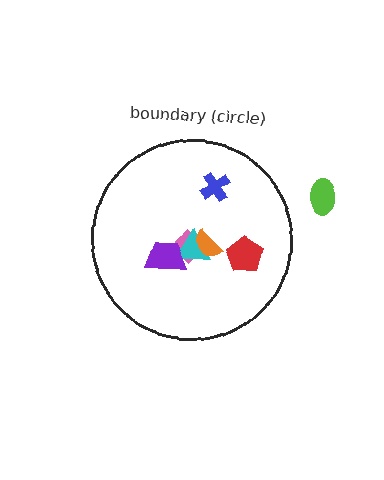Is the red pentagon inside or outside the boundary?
Inside.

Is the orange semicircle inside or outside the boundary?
Inside.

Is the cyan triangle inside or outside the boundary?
Inside.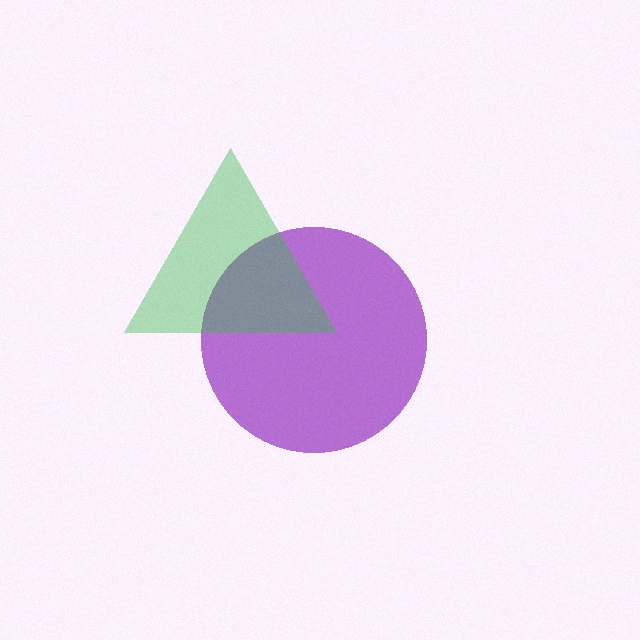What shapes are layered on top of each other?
The layered shapes are: a purple circle, a green triangle.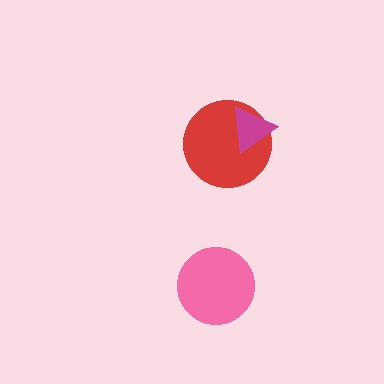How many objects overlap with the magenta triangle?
1 object overlaps with the magenta triangle.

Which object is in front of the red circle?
The magenta triangle is in front of the red circle.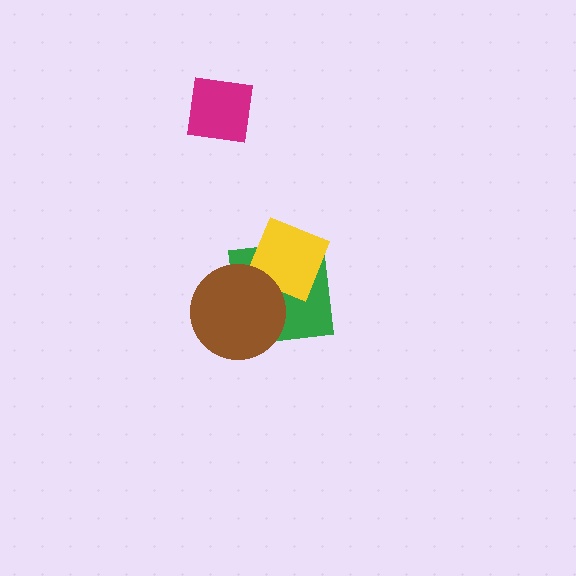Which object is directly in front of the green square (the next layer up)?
The yellow diamond is directly in front of the green square.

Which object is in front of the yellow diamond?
The brown circle is in front of the yellow diamond.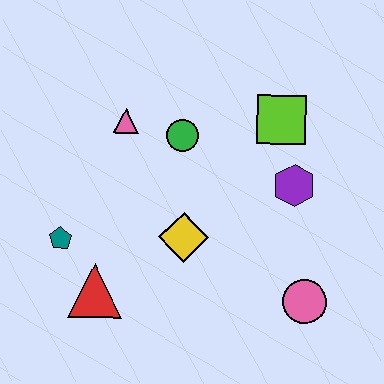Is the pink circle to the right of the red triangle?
Yes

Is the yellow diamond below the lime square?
Yes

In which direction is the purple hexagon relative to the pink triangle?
The purple hexagon is to the right of the pink triangle.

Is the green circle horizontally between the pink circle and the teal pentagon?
Yes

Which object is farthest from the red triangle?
The lime square is farthest from the red triangle.